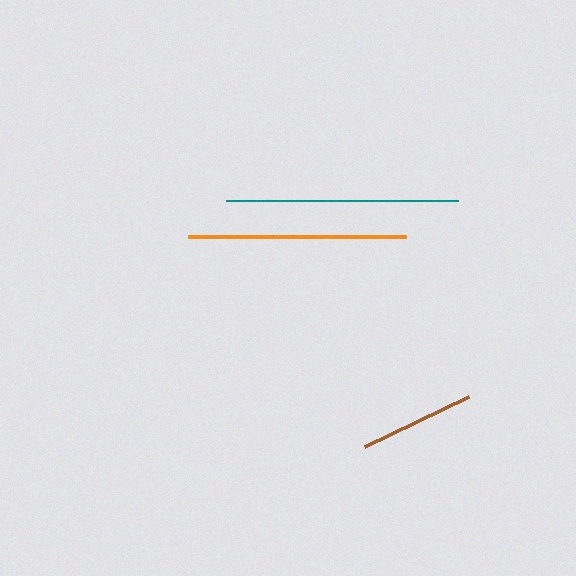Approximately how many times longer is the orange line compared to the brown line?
The orange line is approximately 1.9 times the length of the brown line.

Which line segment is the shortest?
The brown line is the shortest at approximately 115 pixels.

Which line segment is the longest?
The teal line is the longest at approximately 232 pixels.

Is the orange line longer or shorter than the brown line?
The orange line is longer than the brown line.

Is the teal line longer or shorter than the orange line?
The teal line is longer than the orange line.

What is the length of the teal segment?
The teal segment is approximately 232 pixels long.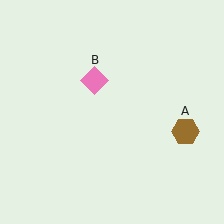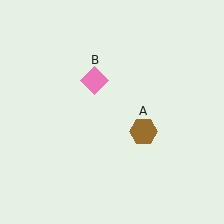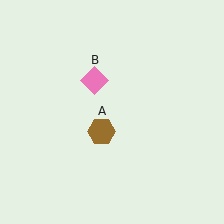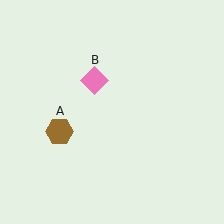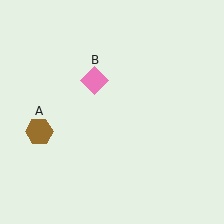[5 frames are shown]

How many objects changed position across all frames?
1 object changed position: brown hexagon (object A).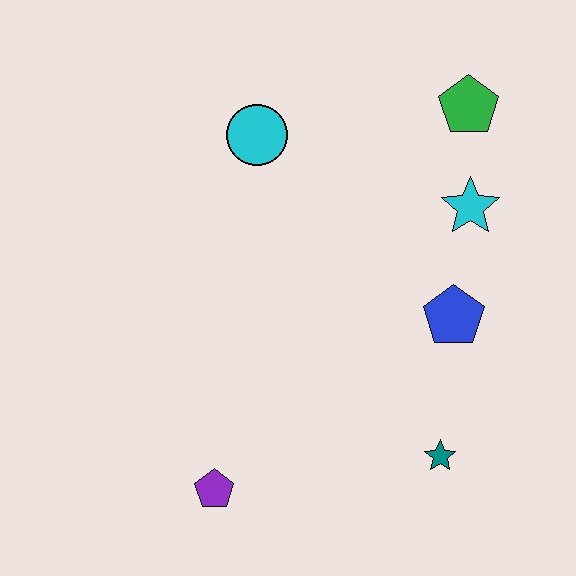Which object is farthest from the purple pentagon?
The green pentagon is farthest from the purple pentagon.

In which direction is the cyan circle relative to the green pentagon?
The cyan circle is to the left of the green pentagon.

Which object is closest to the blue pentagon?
The cyan star is closest to the blue pentagon.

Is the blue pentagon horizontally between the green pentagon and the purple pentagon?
Yes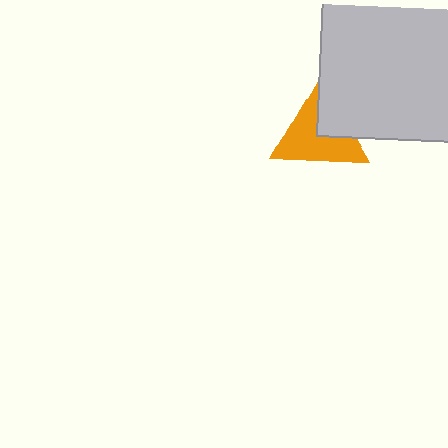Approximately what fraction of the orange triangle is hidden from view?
Roughly 33% of the orange triangle is hidden behind the light gray square.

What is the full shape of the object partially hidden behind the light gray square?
The partially hidden object is an orange triangle.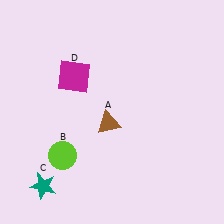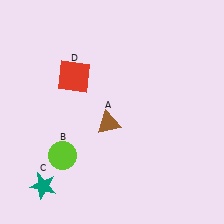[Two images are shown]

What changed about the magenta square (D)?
In Image 1, D is magenta. In Image 2, it changed to red.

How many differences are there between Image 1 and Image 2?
There is 1 difference between the two images.